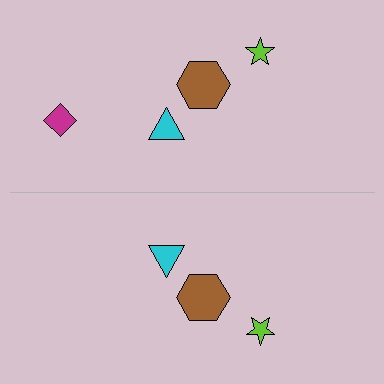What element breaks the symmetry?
A magenta diamond is missing from the bottom side.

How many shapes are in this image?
There are 7 shapes in this image.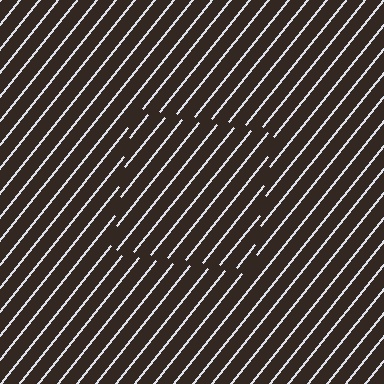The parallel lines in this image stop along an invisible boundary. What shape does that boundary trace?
An illusory square. The interior of the shape contains the same grating, shifted by half a period — the contour is defined by the phase discontinuity where line-ends from the inner and outer gratings abut.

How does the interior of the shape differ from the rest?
The interior of the shape contains the same grating, shifted by half a period — the contour is defined by the phase discontinuity where line-ends from the inner and outer gratings abut.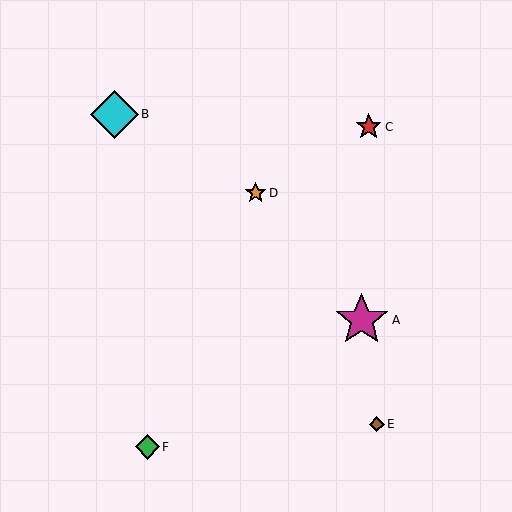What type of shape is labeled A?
Shape A is a magenta star.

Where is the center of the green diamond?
The center of the green diamond is at (147, 447).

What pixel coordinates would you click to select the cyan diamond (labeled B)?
Click at (115, 114) to select the cyan diamond B.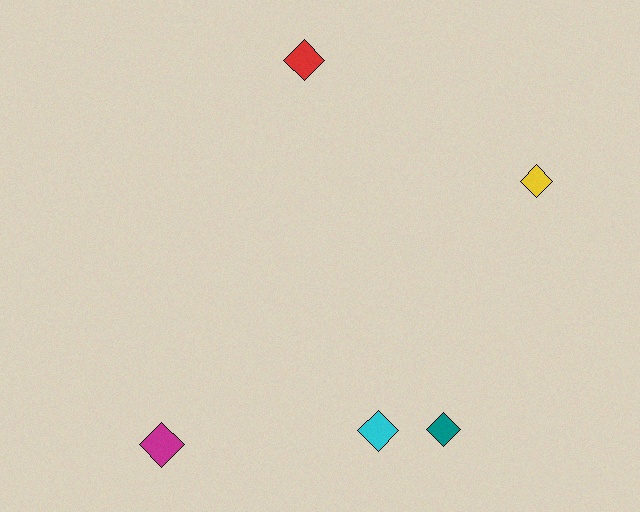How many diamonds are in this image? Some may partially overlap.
There are 5 diamonds.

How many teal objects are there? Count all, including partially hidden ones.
There is 1 teal object.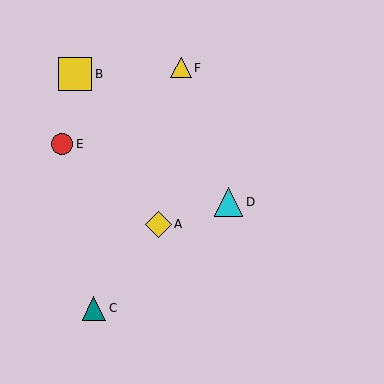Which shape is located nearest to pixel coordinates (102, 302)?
The teal triangle (labeled C) at (94, 308) is nearest to that location.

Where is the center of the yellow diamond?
The center of the yellow diamond is at (158, 224).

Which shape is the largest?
The yellow square (labeled B) is the largest.